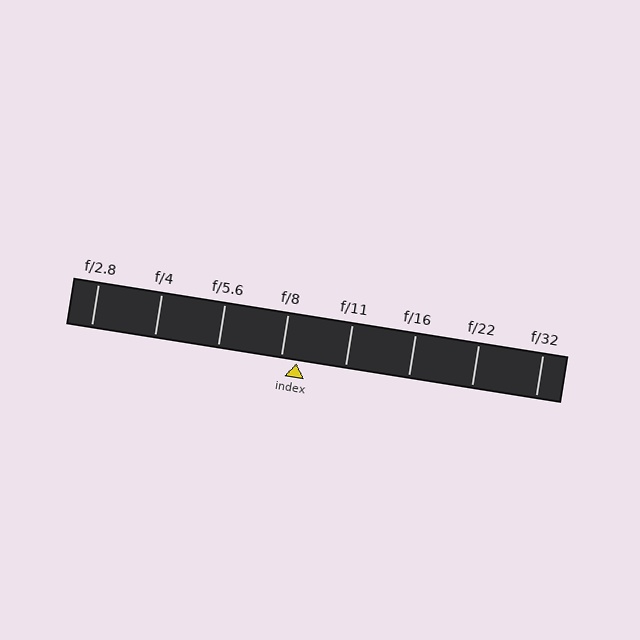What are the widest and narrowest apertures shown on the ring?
The widest aperture shown is f/2.8 and the narrowest is f/32.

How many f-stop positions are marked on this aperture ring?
There are 8 f-stop positions marked.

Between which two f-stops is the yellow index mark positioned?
The index mark is between f/8 and f/11.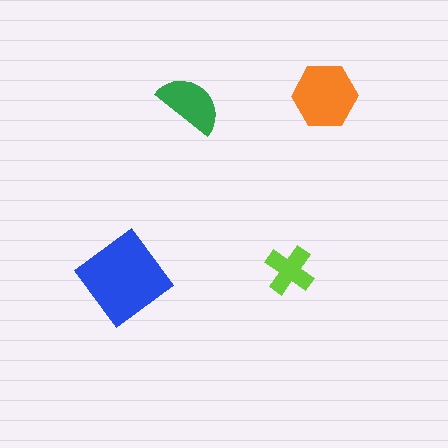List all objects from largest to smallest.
The blue diamond, the orange hexagon, the green semicircle, the lime cross.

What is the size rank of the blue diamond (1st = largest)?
1st.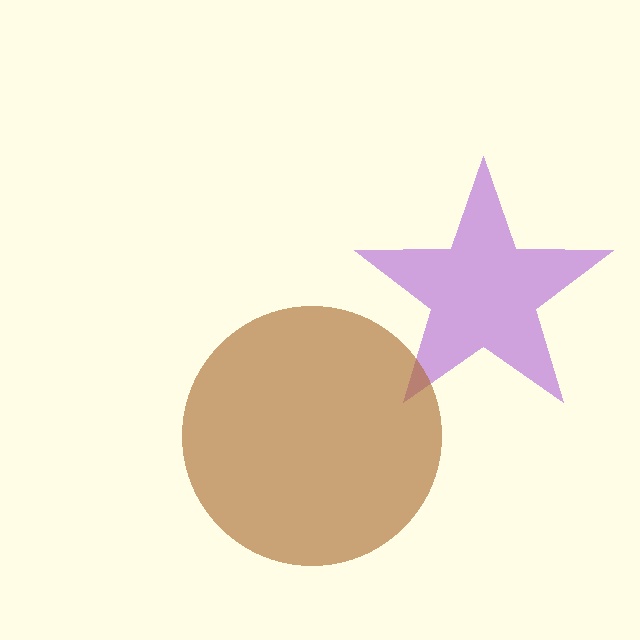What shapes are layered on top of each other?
The layered shapes are: a purple star, a brown circle.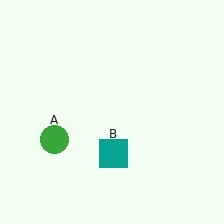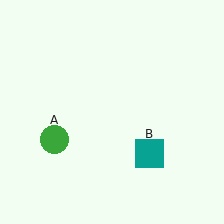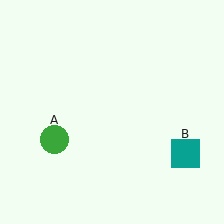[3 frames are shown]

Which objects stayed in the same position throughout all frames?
Green circle (object A) remained stationary.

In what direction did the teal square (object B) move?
The teal square (object B) moved right.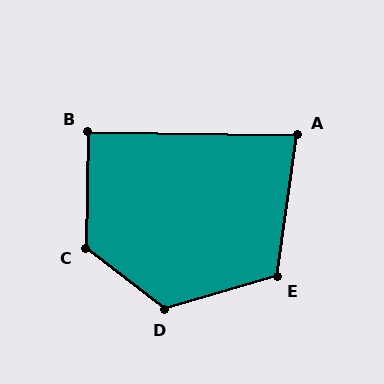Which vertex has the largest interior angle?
C, at approximately 127 degrees.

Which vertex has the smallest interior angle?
A, at approximately 83 degrees.